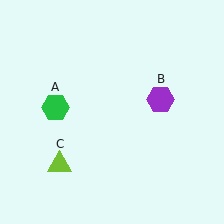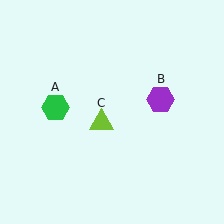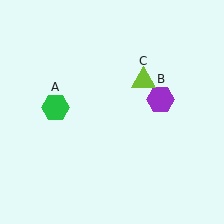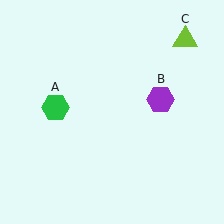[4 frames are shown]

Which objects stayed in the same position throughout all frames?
Green hexagon (object A) and purple hexagon (object B) remained stationary.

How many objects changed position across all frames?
1 object changed position: lime triangle (object C).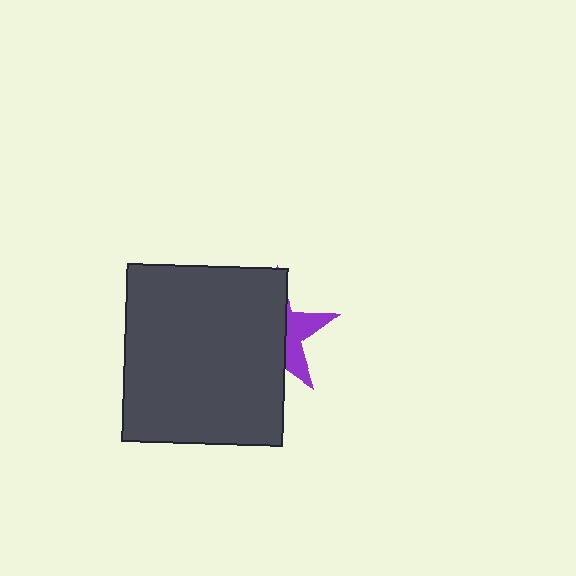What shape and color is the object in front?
The object in front is a dark gray rectangle.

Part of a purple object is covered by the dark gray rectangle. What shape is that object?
It is a star.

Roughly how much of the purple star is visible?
A small part of it is visible (roughly 34%).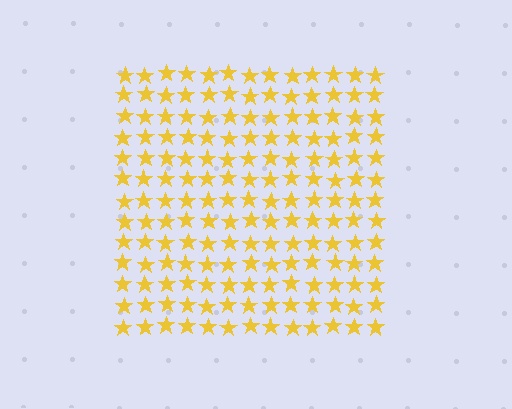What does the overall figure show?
The overall figure shows a square.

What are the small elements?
The small elements are stars.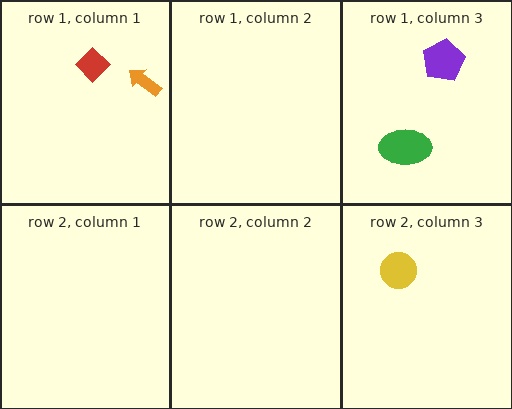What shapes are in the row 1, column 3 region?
The purple pentagon, the green ellipse.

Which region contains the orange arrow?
The row 1, column 1 region.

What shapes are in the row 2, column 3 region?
The yellow circle.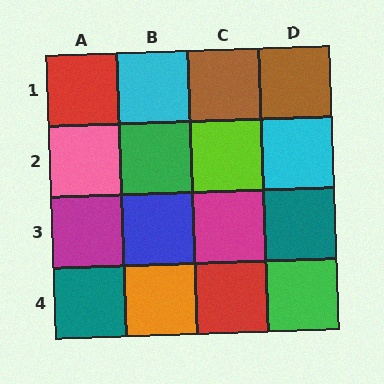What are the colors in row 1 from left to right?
Red, cyan, brown, brown.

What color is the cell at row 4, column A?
Teal.